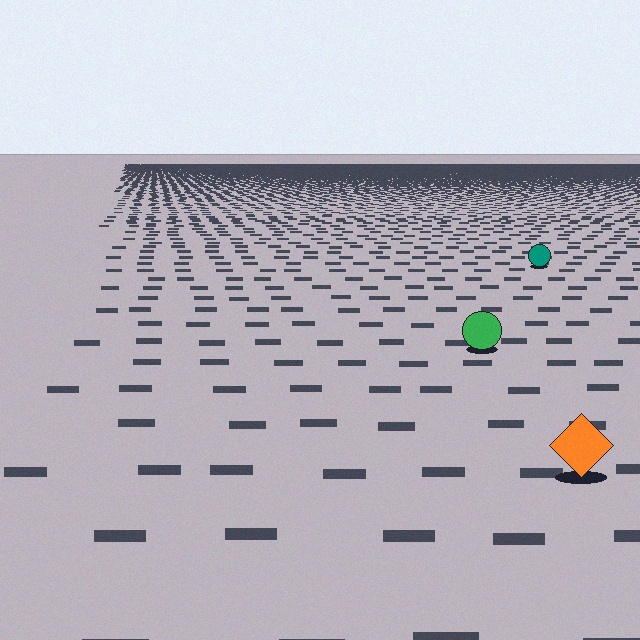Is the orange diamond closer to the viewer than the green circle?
Yes. The orange diamond is closer — you can tell from the texture gradient: the ground texture is coarser near it.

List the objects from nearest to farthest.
From nearest to farthest: the orange diamond, the green circle, the teal circle.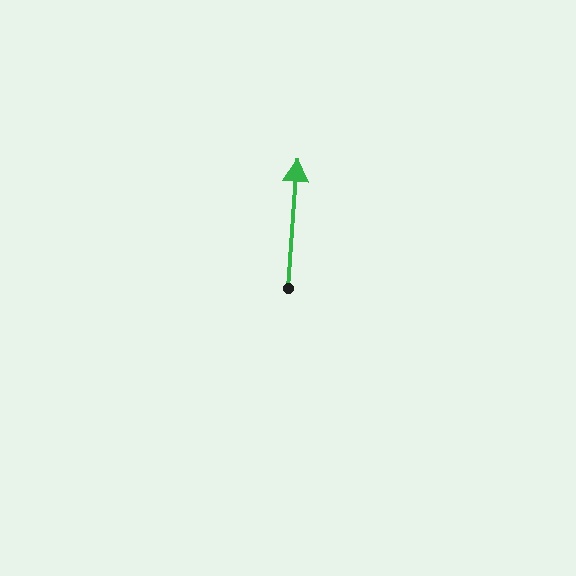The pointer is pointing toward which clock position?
Roughly 12 o'clock.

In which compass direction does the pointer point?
North.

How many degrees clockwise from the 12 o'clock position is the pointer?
Approximately 4 degrees.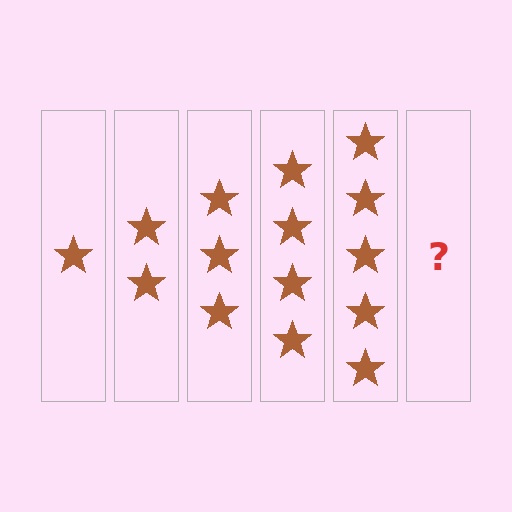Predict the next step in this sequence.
The next step is 6 stars.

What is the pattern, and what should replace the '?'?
The pattern is that each step adds one more star. The '?' should be 6 stars.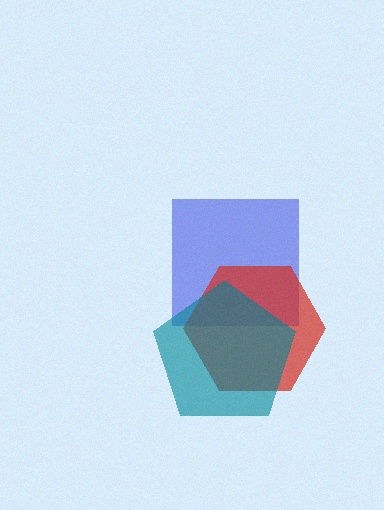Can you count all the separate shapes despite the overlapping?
Yes, there are 3 separate shapes.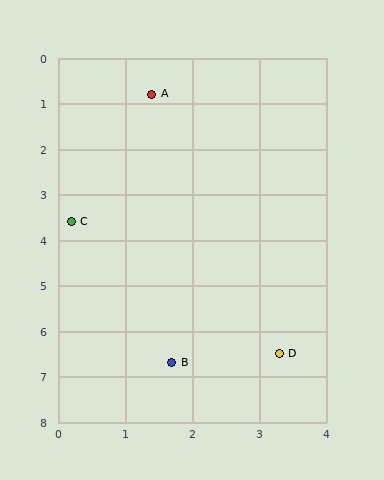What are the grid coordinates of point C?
Point C is at approximately (0.2, 3.6).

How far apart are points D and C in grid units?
Points D and C are about 4.2 grid units apart.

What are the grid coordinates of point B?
Point B is at approximately (1.7, 6.7).